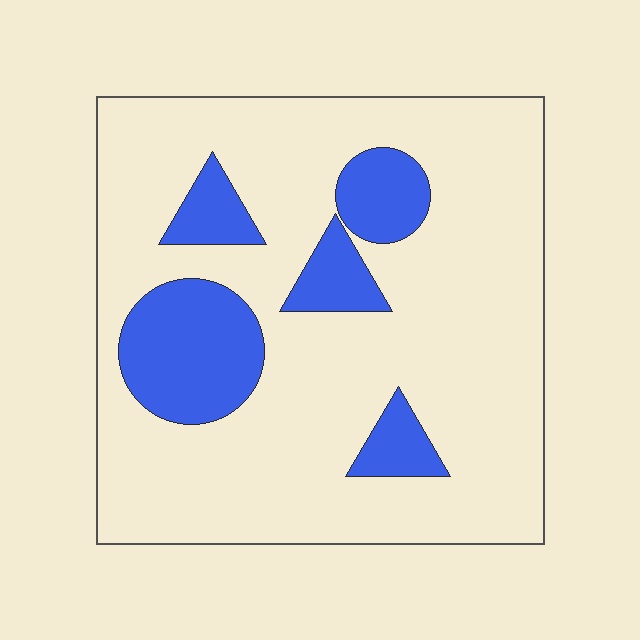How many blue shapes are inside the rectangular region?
5.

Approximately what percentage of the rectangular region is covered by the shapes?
Approximately 20%.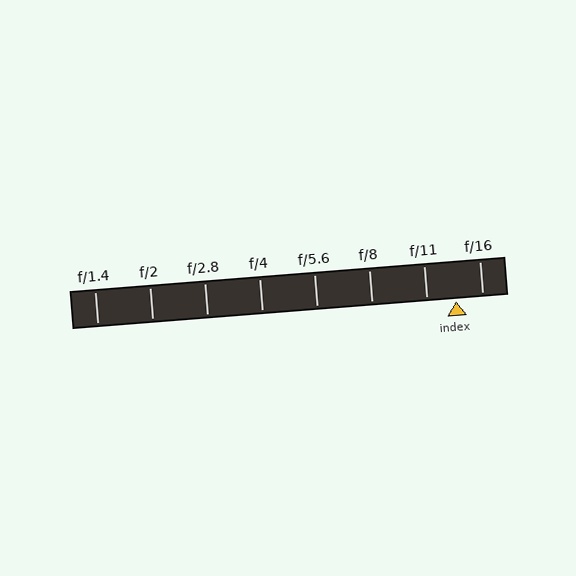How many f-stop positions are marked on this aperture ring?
There are 8 f-stop positions marked.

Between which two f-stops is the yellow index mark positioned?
The index mark is between f/11 and f/16.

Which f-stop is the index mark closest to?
The index mark is closest to f/16.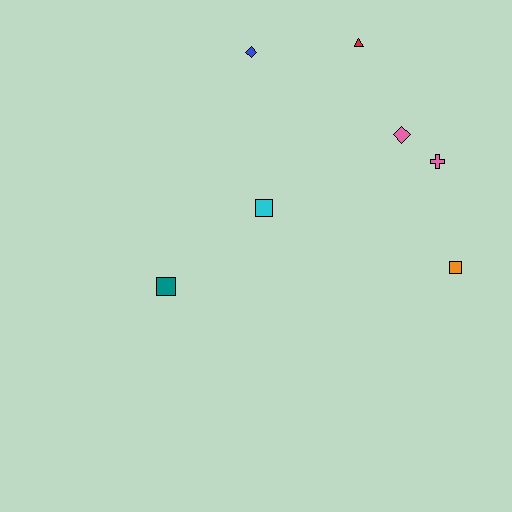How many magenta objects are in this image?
There are no magenta objects.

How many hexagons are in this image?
There are no hexagons.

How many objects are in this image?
There are 7 objects.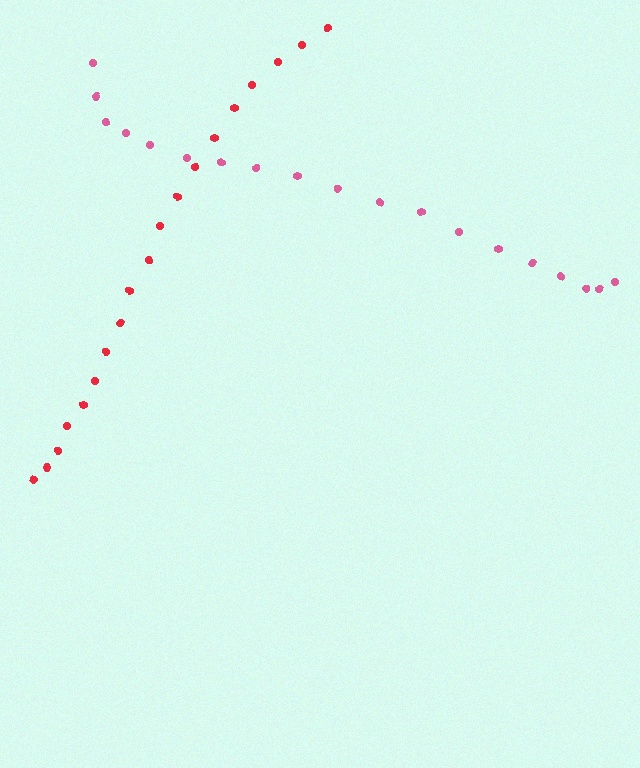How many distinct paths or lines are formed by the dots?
There are 2 distinct paths.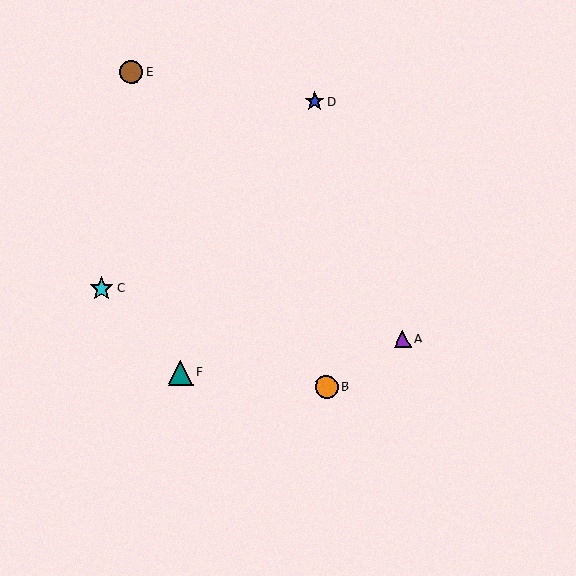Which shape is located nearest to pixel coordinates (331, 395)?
The orange circle (labeled B) at (326, 387) is nearest to that location.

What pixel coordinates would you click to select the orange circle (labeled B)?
Click at (326, 387) to select the orange circle B.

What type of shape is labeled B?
Shape B is an orange circle.